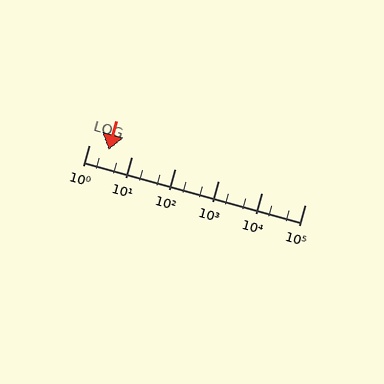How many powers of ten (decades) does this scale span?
The scale spans 5 decades, from 1 to 100000.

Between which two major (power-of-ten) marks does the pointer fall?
The pointer is between 1 and 10.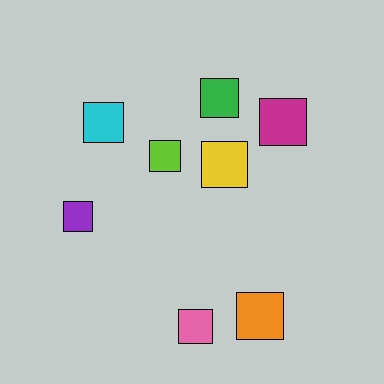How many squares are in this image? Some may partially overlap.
There are 8 squares.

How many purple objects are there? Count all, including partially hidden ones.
There is 1 purple object.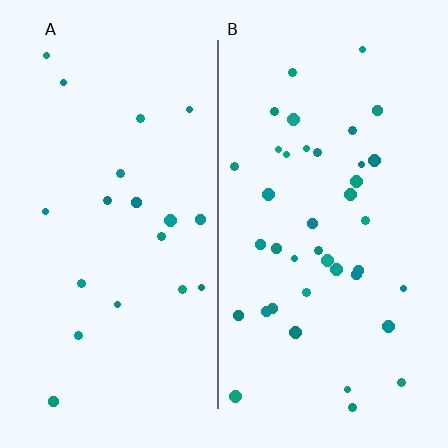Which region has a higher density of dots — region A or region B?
B (the right).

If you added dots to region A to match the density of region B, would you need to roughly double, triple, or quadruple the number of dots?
Approximately double.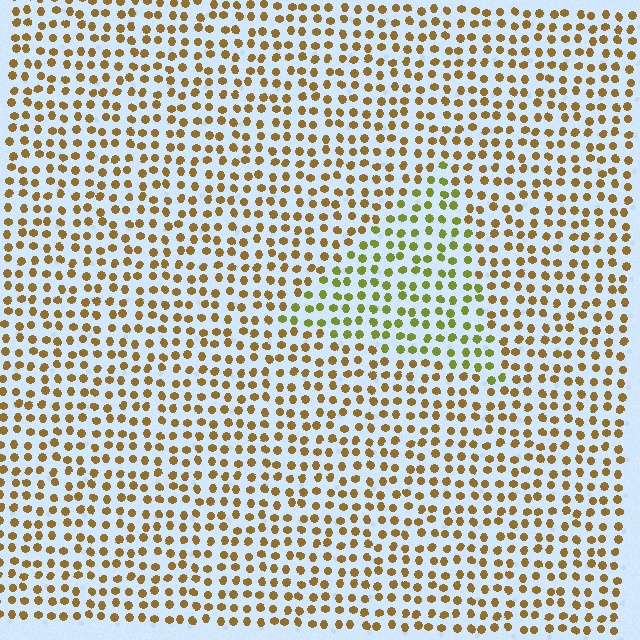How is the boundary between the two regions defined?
The boundary is defined purely by a slight shift in hue (about 37 degrees). Spacing, size, and orientation are identical on both sides.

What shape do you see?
I see a triangle.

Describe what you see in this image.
The image is filled with small brown elements in a uniform arrangement. A triangle-shaped region is visible where the elements are tinted to a slightly different hue, forming a subtle color boundary.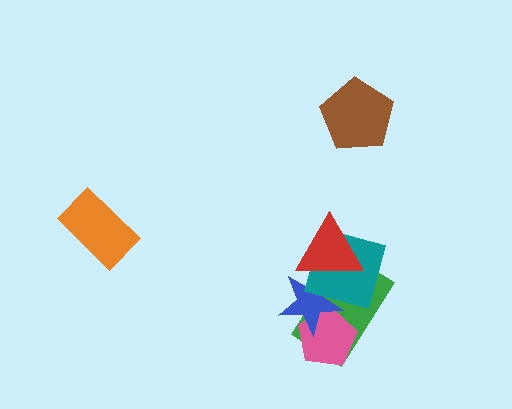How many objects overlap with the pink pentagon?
2 objects overlap with the pink pentagon.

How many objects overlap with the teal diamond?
3 objects overlap with the teal diamond.